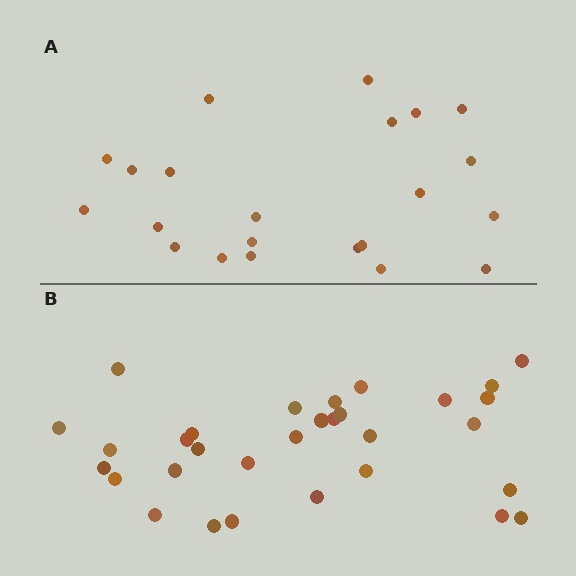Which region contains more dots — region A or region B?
Region B (the bottom region) has more dots.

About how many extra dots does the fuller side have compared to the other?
Region B has roughly 8 or so more dots than region A.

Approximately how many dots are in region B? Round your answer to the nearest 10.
About 30 dots. (The exact count is 31, which rounds to 30.)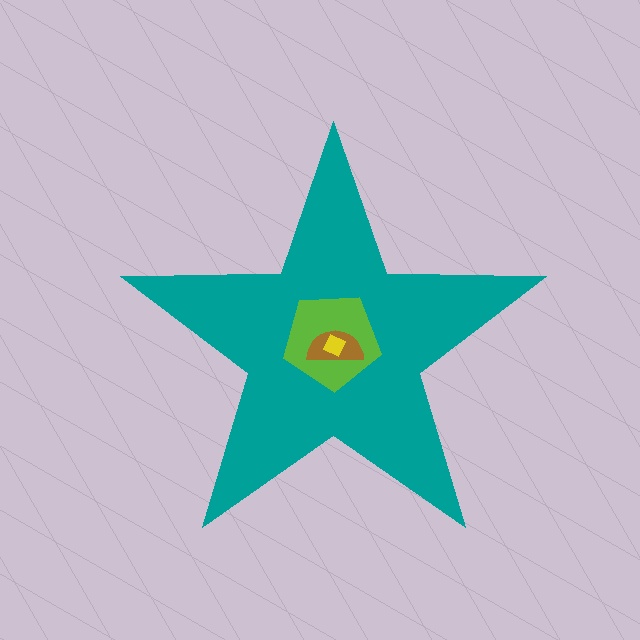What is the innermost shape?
The yellow diamond.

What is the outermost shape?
The teal star.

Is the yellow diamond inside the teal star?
Yes.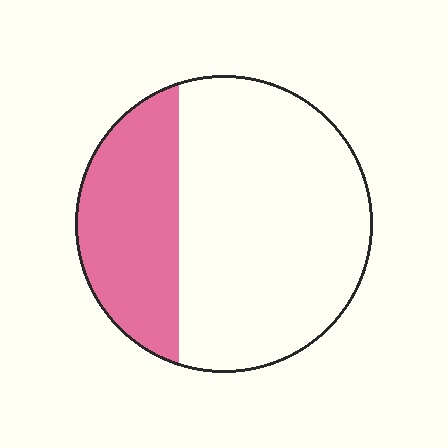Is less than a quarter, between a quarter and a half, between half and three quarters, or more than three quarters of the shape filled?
Between a quarter and a half.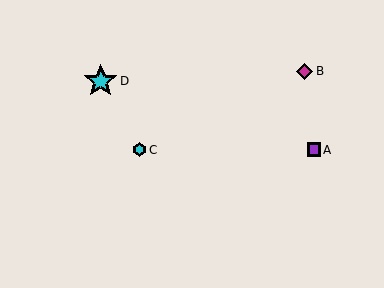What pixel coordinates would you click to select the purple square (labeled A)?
Click at (314, 150) to select the purple square A.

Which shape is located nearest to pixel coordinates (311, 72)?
The magenta diamond (labeled B) at (305, 71) is nearest to that location.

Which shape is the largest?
The cyan star (labeled D) is the largest.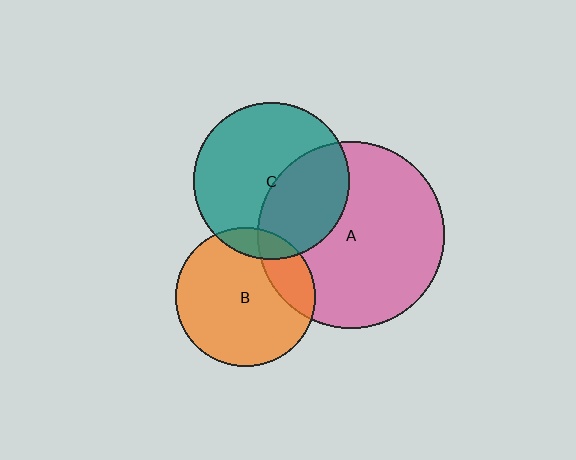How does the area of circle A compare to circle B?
Approximately 1.8 times.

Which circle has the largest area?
Circle A (pink).